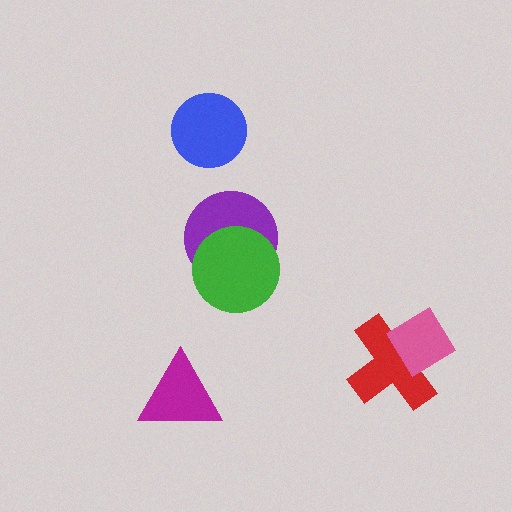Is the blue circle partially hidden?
No, no other shape covers it.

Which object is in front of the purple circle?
The green circle is in front of the purple circle.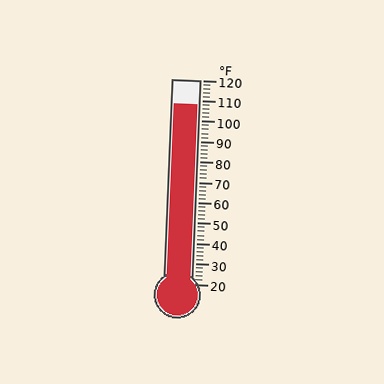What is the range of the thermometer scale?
The thermometer scale ranges from 20°F to 120°F.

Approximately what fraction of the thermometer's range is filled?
The thermometer is filled to approximately 90% of its range.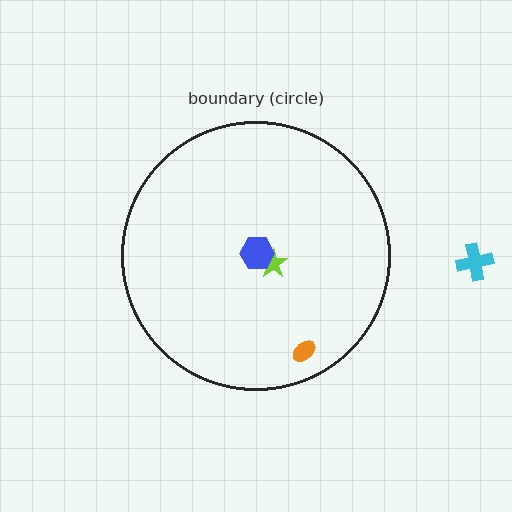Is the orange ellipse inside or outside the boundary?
Inside.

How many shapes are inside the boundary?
3 inside, 1 outside.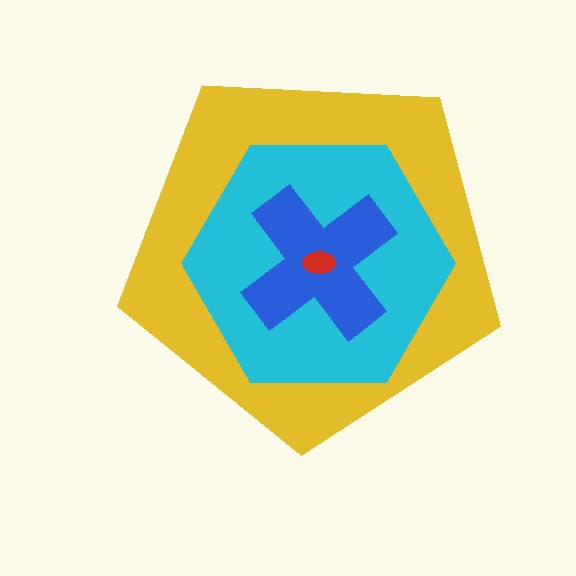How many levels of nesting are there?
4.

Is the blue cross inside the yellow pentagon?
Yes.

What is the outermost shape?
The yellow pentagon.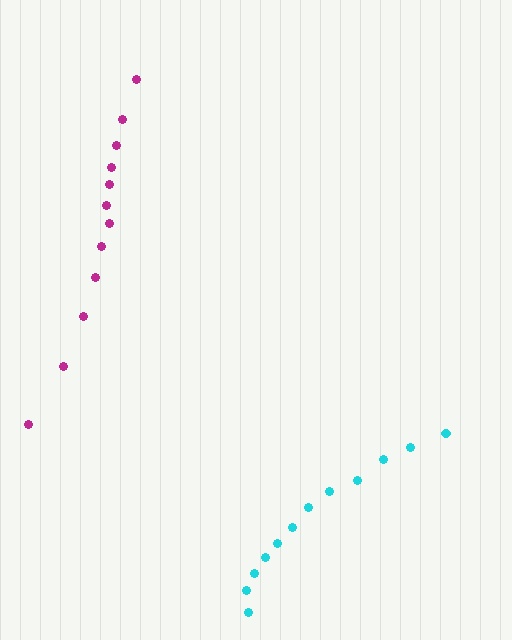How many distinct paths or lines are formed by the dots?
There are 2 distinct paths.